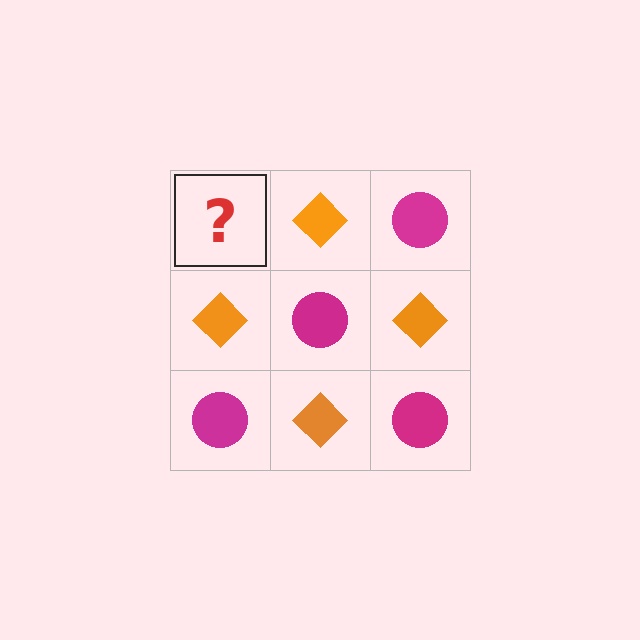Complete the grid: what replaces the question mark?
The question mark should be replaced with a magenta circle.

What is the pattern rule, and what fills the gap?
The rule is that it alternates magenta circle and orange diamond in a checkerboard pattern. The gap should be filled with a magenta circle.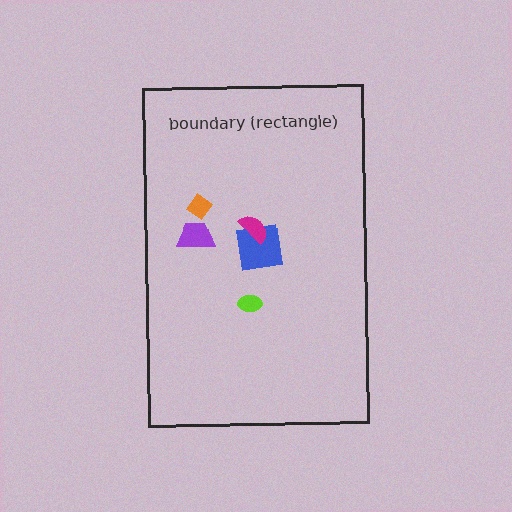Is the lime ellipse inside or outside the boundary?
Inside.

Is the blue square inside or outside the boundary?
Inside.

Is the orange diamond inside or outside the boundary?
Inside.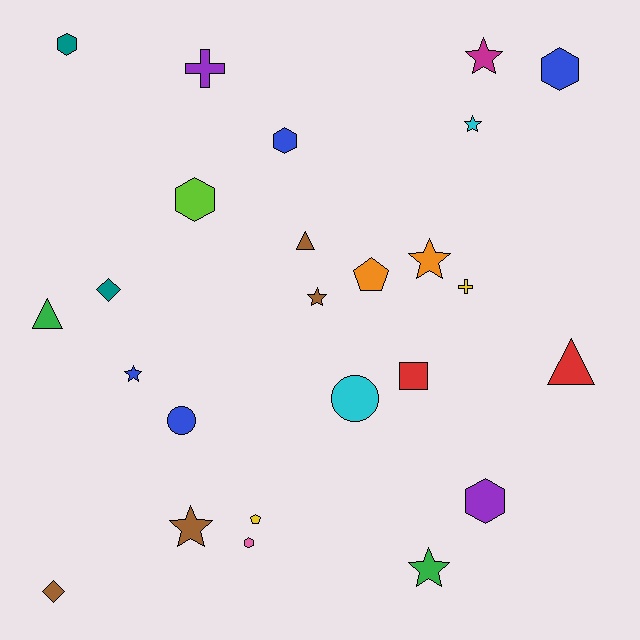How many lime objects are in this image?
There is 1 lime object.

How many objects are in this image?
There are 25 objects.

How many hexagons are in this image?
There are 6 hexagons.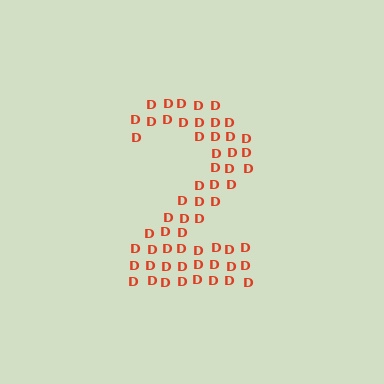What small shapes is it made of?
It is made of small letter D's.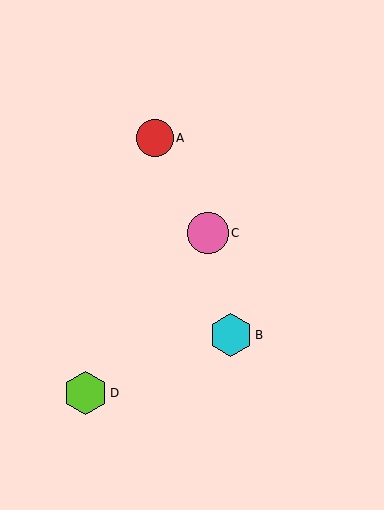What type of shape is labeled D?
Shape D is a lime hexagon.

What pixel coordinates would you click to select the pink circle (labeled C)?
Click at (208, 233) to select the pink circle C.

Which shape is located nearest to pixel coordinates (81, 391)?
The lime hexagon (labeled D) at (85, 393) is nearest to that location.